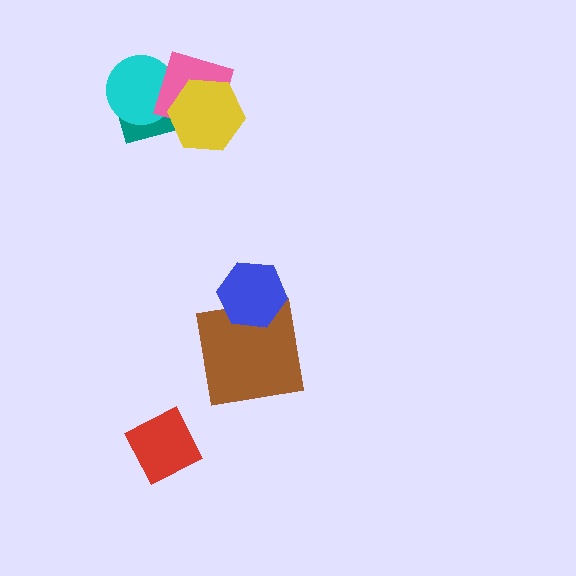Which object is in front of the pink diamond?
The yellow hexagon is in front of the pink diamond.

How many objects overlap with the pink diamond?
3 objects overlap with the pink diamond.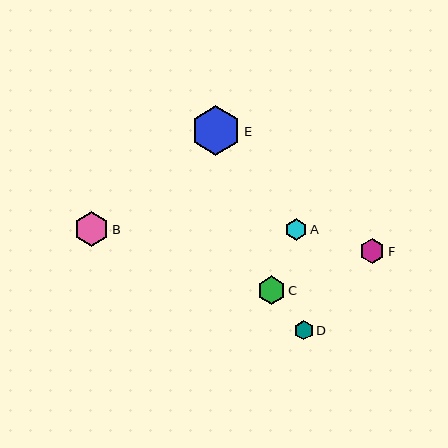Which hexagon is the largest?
Hexagon E is the largest with a size of approximately 50 pixels.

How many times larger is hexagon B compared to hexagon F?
Hexagon B is approximately 1.4 times the size of hexagon F.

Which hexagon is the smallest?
Hexagon D is the smallest with a size of approximately 19 pixels.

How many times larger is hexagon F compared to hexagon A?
Hexagon F is approximately 1.2 times the size of hexagon A.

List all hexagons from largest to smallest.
From largest to smallest: E, B, C, F, A, D.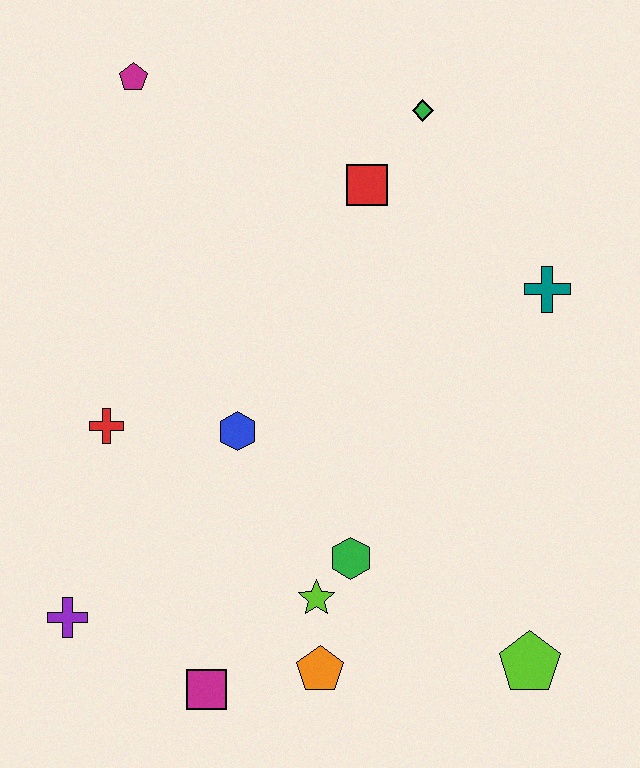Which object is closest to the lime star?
The green hexagon is closest to the lime star.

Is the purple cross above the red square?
No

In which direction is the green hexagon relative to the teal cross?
The green hexagon is below the teal cross.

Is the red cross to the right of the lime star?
No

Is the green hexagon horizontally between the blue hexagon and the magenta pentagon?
No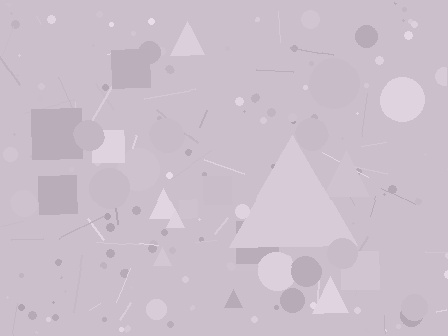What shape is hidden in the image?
A triangle is hidden in the image.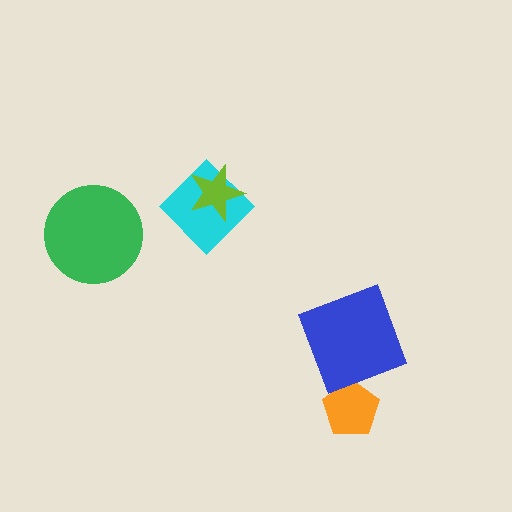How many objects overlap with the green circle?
0 objects overlap with the green circle.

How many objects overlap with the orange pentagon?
0 objects overlap with the orange pentagon.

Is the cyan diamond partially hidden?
Yes, it is partially covered by another shape.